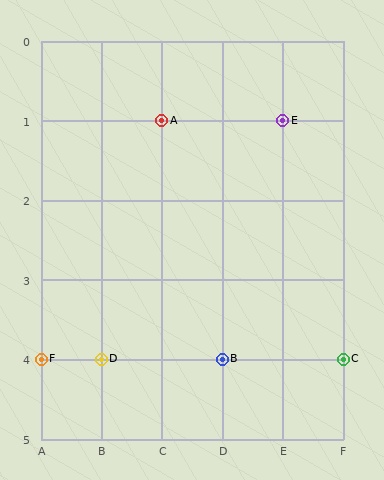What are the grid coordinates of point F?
Point F is at grid coordinates (A, 4).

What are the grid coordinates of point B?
Point B is at grid coordinates (D, 4).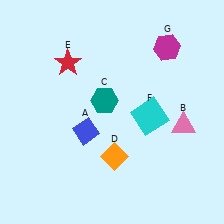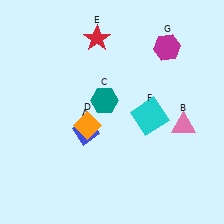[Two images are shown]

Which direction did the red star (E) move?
The red star (E) moved right.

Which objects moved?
The objects that moved are: the orange diamond (D), the red star (E).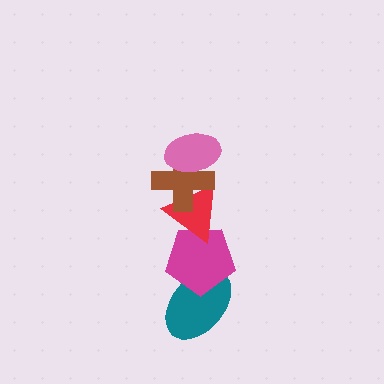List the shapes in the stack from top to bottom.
From top to bottom: the pink ellipse, the brown cross, the red triangle, the magenta pentagon, the teal ellipse.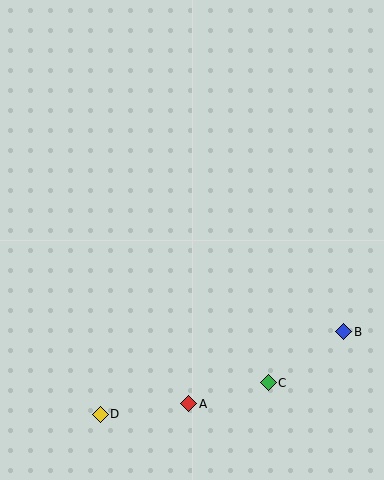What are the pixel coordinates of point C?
Point C is at (268, 383).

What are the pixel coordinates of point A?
Point A is at (189, 404).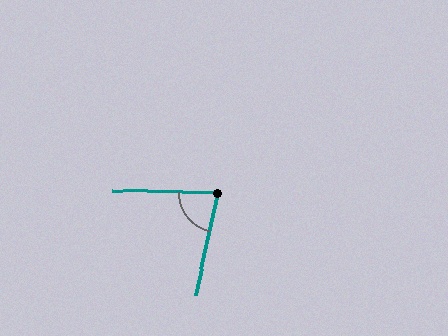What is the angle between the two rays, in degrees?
Approximately 79 degrees.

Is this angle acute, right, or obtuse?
It is acute.